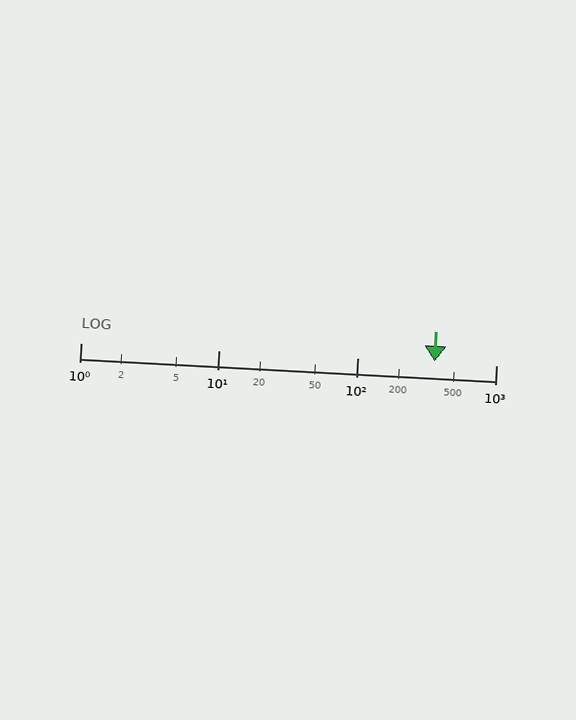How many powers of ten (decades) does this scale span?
The scale spans 3 decades, from 1 to 1000.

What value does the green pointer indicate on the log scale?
The pointer indicates approximately 360.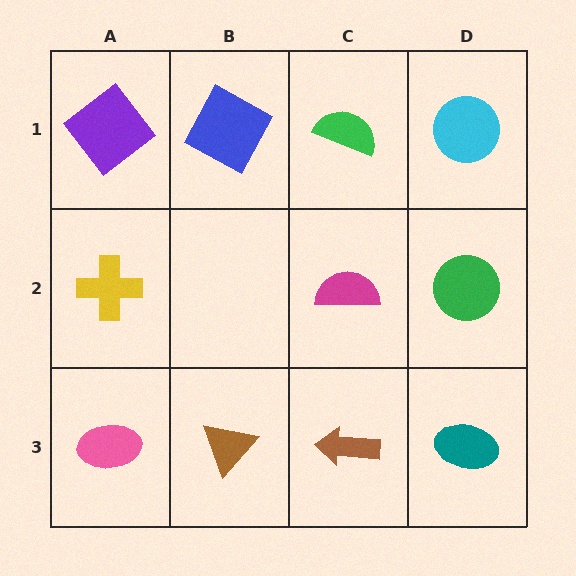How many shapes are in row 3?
4 shapes.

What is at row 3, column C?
A brown arrow.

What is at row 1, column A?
A purple diamond.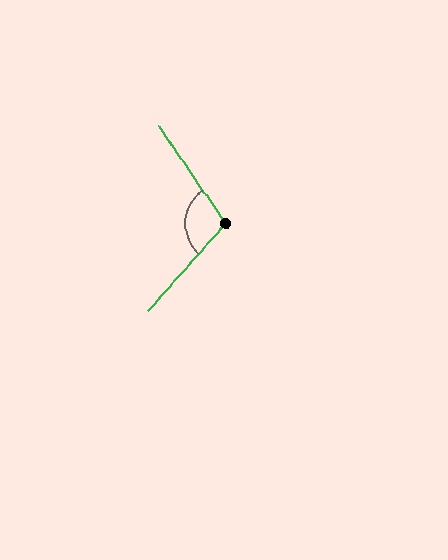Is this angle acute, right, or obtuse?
It is obtuse.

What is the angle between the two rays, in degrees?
Approximately 104 degrees.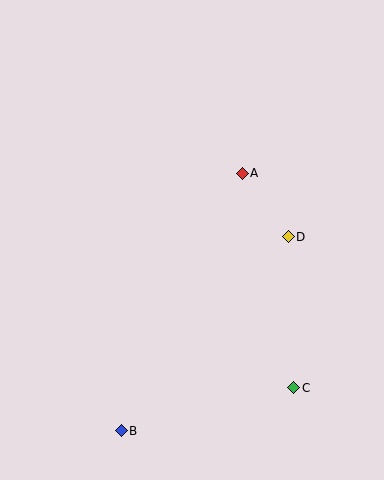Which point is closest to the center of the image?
Point A at (242, 173) is closest to the center.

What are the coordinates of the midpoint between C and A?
The midpoint between C and A is at (268, 281).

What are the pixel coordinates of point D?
Point D is at (288, 237).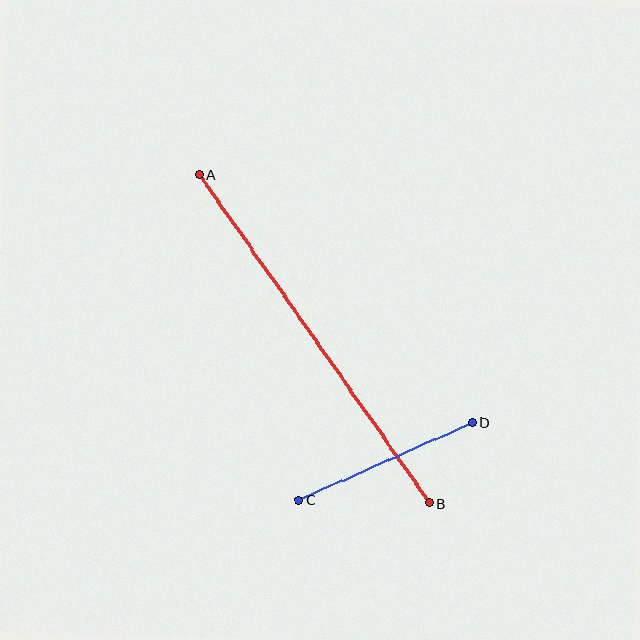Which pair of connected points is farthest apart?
Points A and B are farthest apart.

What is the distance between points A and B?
The distance is approximately 401 pixels.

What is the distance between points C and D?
The distance is approximately 190 pixels.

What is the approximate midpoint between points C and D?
The midpoint is at approximately (385, 461) pixels.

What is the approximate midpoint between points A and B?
The midpoint is at approximately (314, 339) pixels.